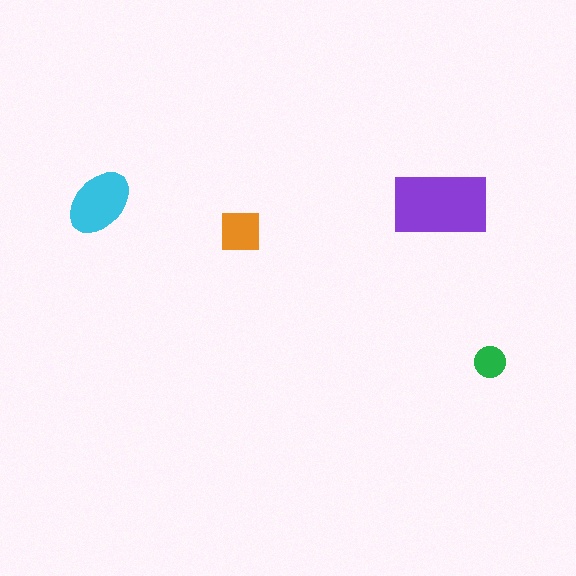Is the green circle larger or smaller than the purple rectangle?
Smaller.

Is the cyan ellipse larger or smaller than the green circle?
Larger.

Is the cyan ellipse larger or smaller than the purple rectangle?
Smaller.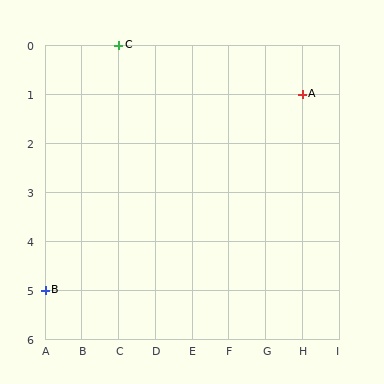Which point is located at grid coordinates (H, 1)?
Point A is at (H, 1).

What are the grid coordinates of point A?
Point A is at grid coordinates (H, 1).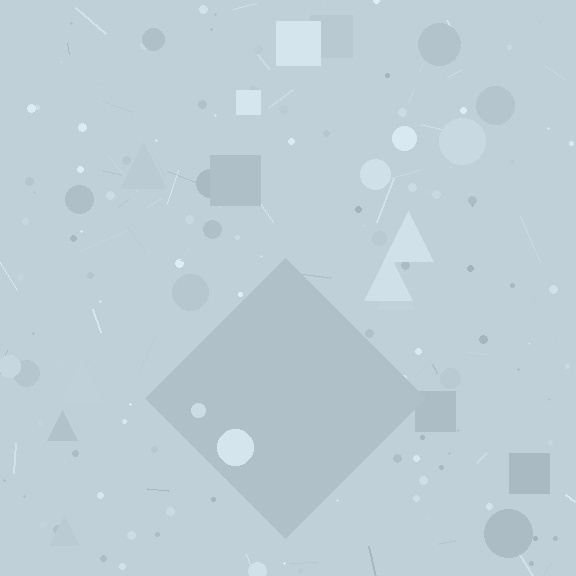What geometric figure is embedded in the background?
A diamond is embedded in the background.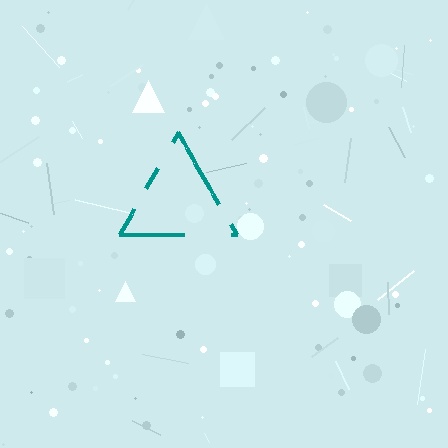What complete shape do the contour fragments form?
The contour fragments form a triangle.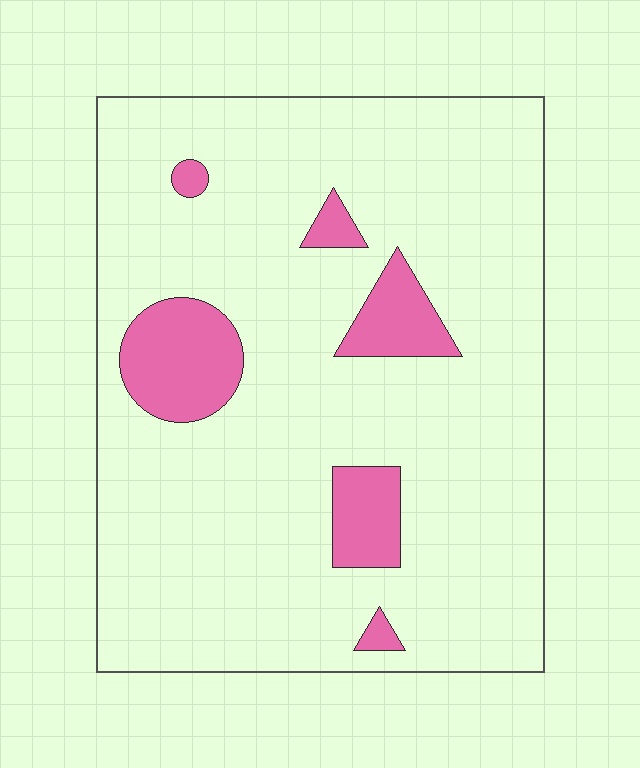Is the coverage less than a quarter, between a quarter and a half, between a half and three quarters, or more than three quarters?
Less than a quarter.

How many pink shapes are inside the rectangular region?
6.